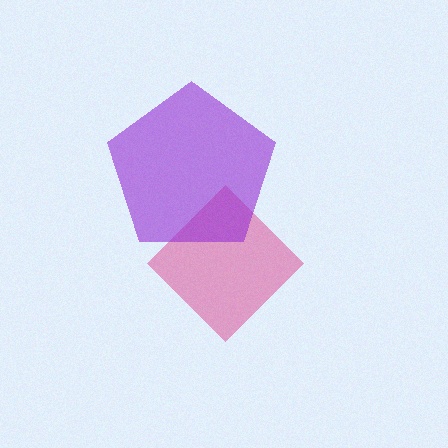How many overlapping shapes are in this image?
There are 2 overlapping shapes in the image.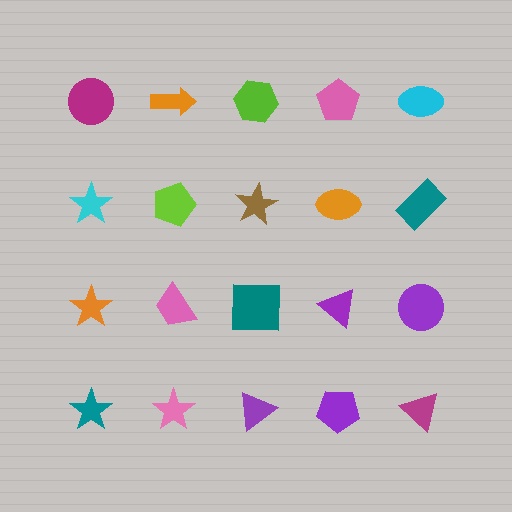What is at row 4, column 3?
A purple triangle.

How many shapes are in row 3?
5 shapes.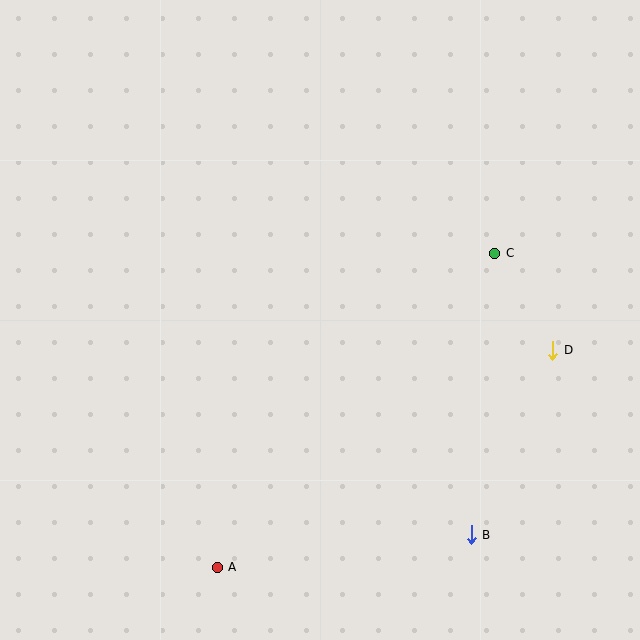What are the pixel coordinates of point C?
Point C is at (495, 253).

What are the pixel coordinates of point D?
Point D is at (553, 350).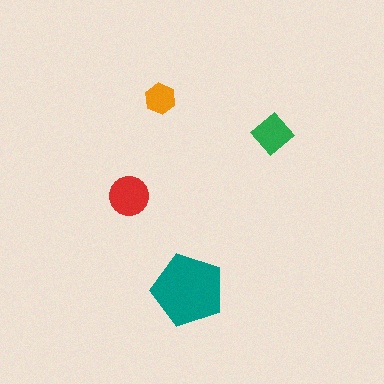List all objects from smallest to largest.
The orange hexagon, the green diamond, the red circle, the teal pentagon.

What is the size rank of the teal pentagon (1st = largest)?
1st.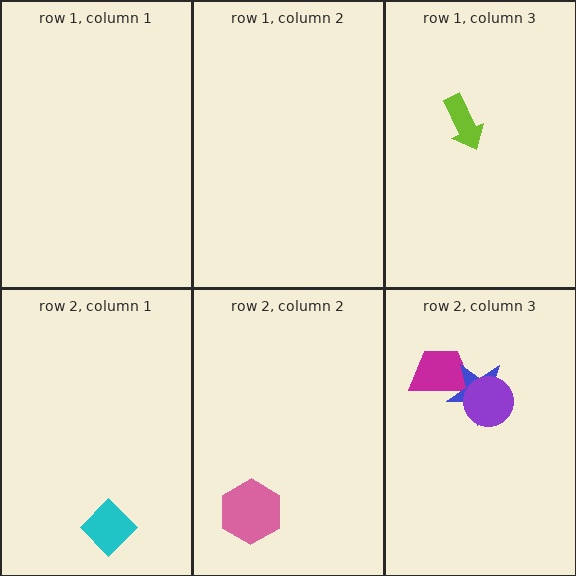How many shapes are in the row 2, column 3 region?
3.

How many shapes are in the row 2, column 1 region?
1.